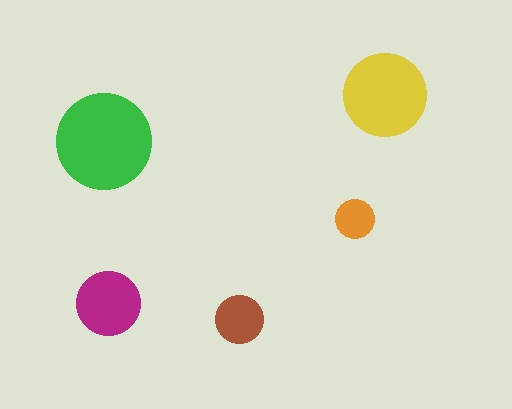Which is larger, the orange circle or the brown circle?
The brown one.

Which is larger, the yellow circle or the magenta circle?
The yellow one.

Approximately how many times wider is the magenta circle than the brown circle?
About 1.5 times wider.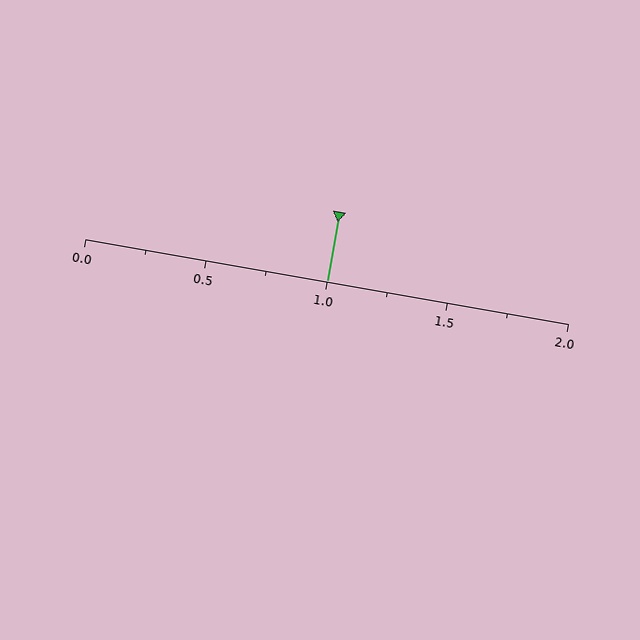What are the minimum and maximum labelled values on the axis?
The axis runs from 0.0 to 2.0.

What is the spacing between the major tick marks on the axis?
The major ticks are spaced 0.5 apart.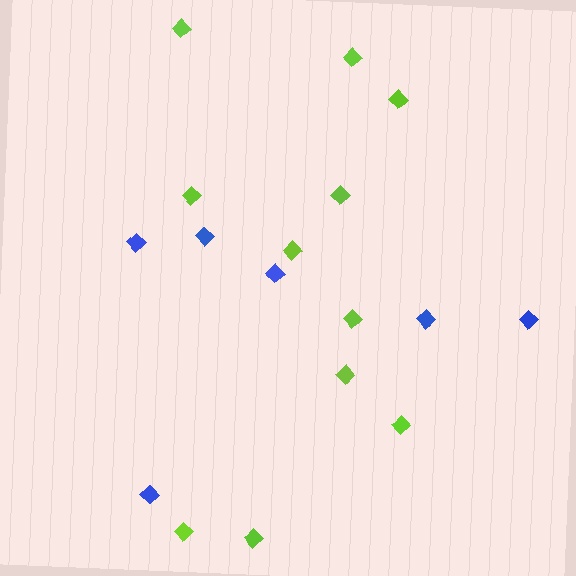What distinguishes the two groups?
There are 2 groups: one group of lime diamonds (11) and one group of blue diamonds (6).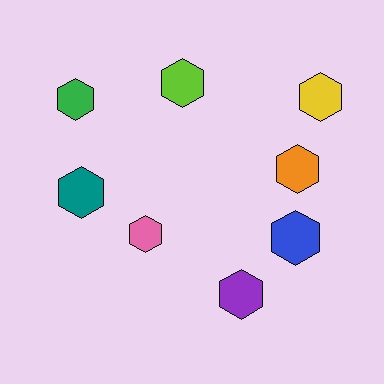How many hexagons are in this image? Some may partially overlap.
There are 8 hexagons.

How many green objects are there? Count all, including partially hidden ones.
There is 1 green object.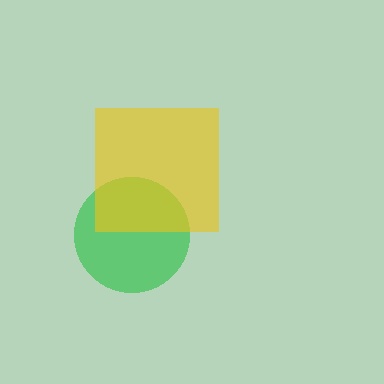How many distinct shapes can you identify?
There are 2 distinct shapes: a green circle, a yellow square.